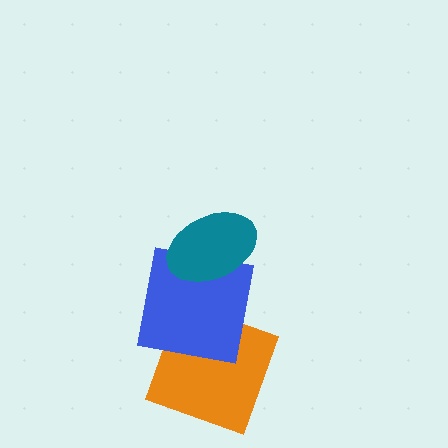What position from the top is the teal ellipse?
The teal ellipse is 1st from the top.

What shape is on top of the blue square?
The teal ellipse is on top of the blue square.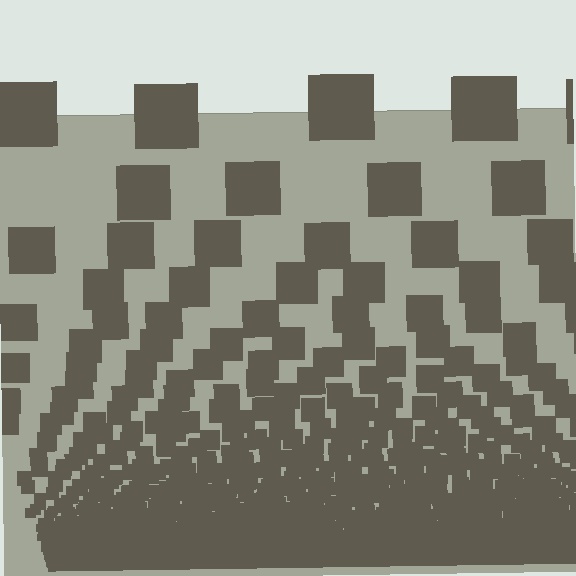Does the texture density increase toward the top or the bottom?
Density increases toward the bottom.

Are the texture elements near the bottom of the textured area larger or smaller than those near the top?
Smaller. The gradient is inverted — elements near the bottom are smaller and denser.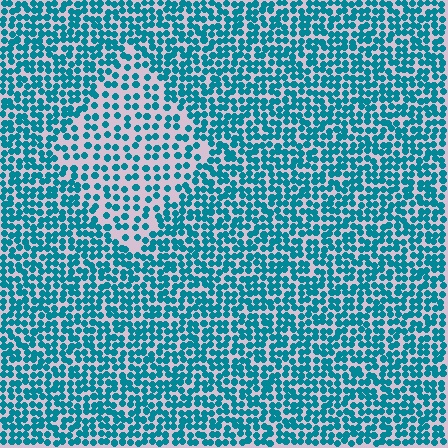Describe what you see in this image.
The image contains small teal elements arranged at two different densities. A diamond-shaped region is visible where the elements are less densely packed than the surrounding area.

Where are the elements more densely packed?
The elements are more densely packed outside the diamond boundary.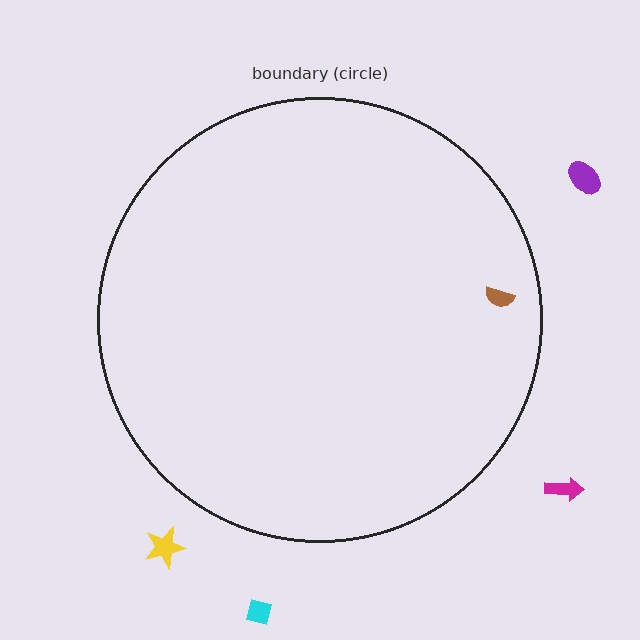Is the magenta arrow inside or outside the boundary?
Outside.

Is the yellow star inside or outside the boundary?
Outside.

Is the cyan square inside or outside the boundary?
Outside.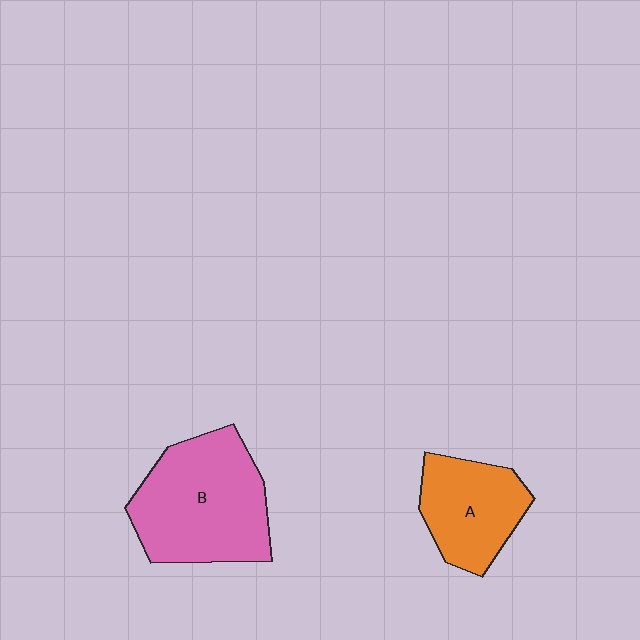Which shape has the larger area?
Shape B (pink).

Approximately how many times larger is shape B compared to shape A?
Approximately 1.6 times.